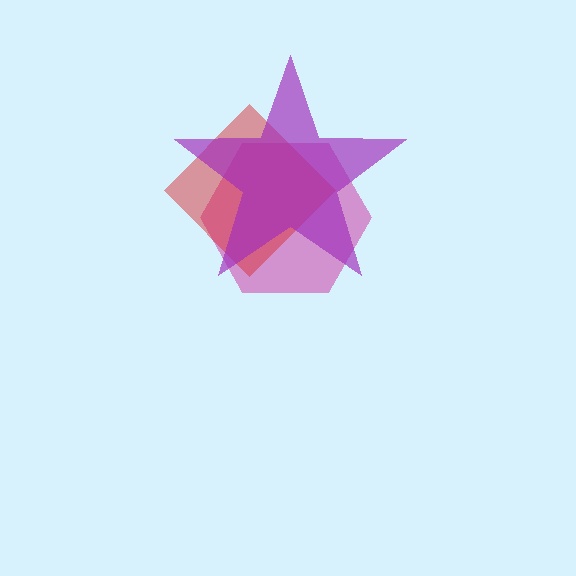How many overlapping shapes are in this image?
There are 3 overlapping shapes in the image.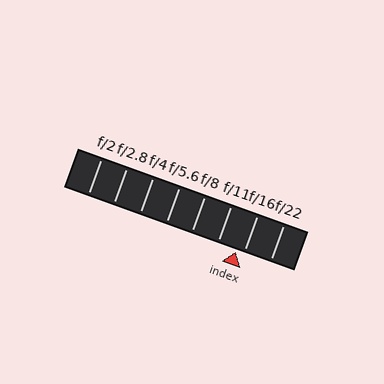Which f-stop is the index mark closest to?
The index mark is closest to f/16.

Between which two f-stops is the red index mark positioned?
The index mark is between f/11 and f/16.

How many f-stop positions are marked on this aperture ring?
There are 8 f-stop positions marked.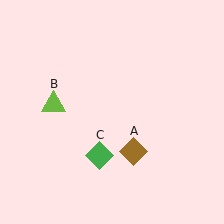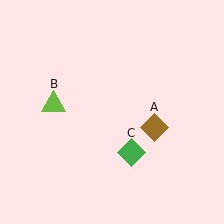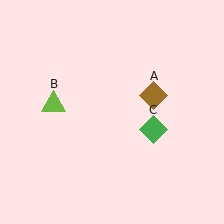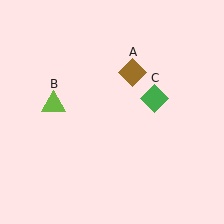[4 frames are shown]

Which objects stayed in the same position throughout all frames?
Lime triangle (object B) remained stationary.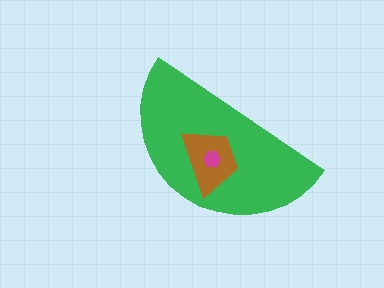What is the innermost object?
The magenta hexagon.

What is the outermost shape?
The green semicircle.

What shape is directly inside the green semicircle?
The brown trapezoid.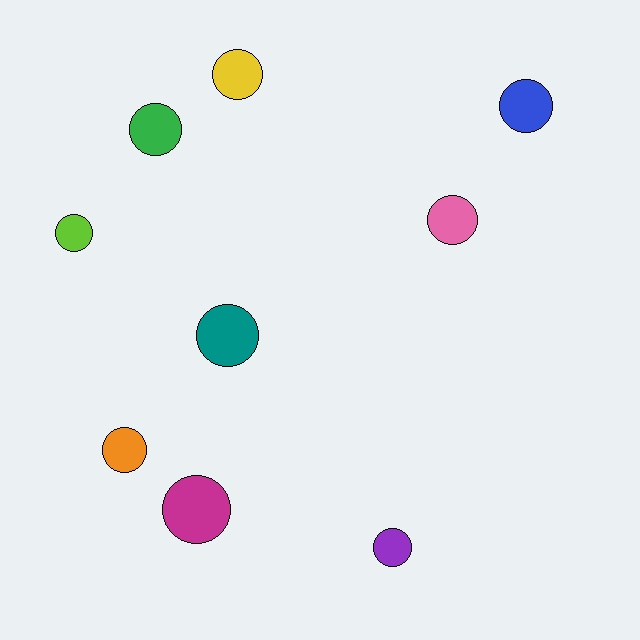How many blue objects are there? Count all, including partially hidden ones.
There is 1 blue object.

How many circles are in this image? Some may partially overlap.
There are 9 circles.